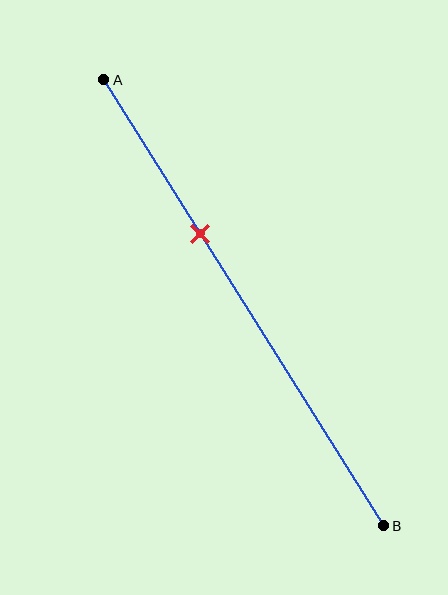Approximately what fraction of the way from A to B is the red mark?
The red mark is approximately 35% of the way from A to B.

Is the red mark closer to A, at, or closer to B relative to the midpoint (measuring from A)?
The red mark is closer to point A than the midpoint of segment AB.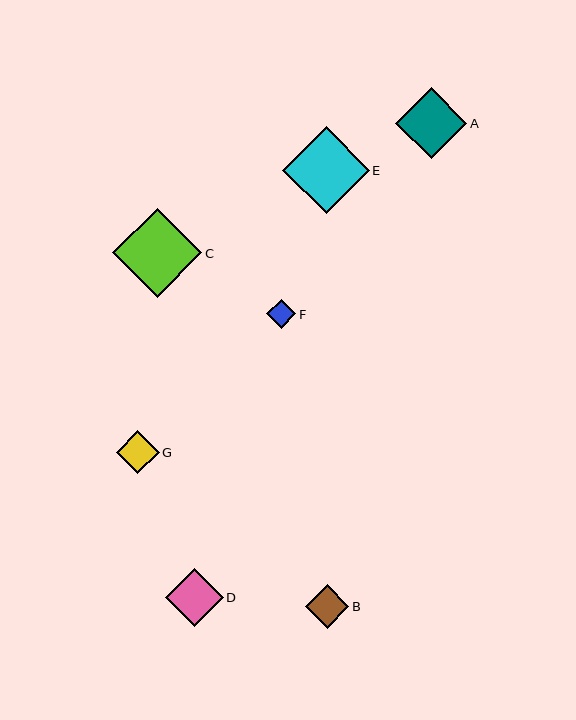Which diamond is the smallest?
Diamond F is the smallest with a size of approximately 29 pixels.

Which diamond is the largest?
Diamond C is the largest with a size of approximately 89 pixels.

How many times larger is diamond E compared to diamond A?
Diamond E is approximately 1.2 times the size of diamond A.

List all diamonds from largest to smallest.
From largest to smallest: C, E, A, D, B, G, F.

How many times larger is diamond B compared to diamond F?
Diamond B is approximately 1.5 times the size of diamond F.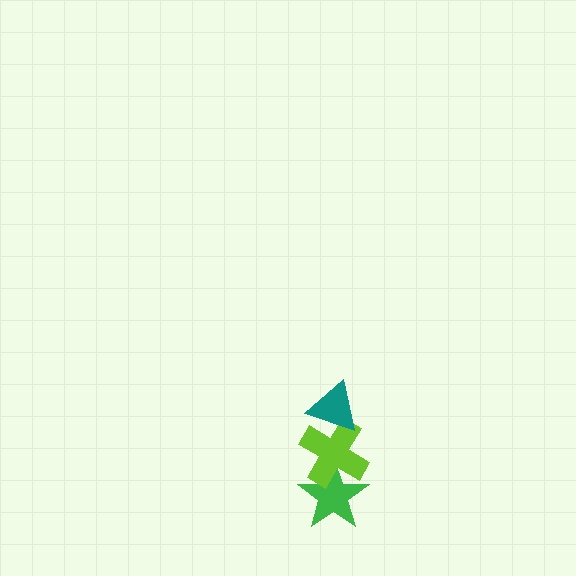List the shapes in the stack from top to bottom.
From top to bottom: the teal triangle, the lime cross, the green star.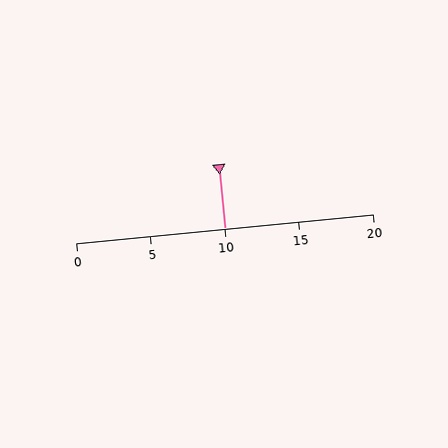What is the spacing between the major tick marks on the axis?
The major ticks are spaced 5 apart.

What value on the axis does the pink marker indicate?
The marker indicates approximately 10.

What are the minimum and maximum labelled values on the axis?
The axis runs from 0 to 20.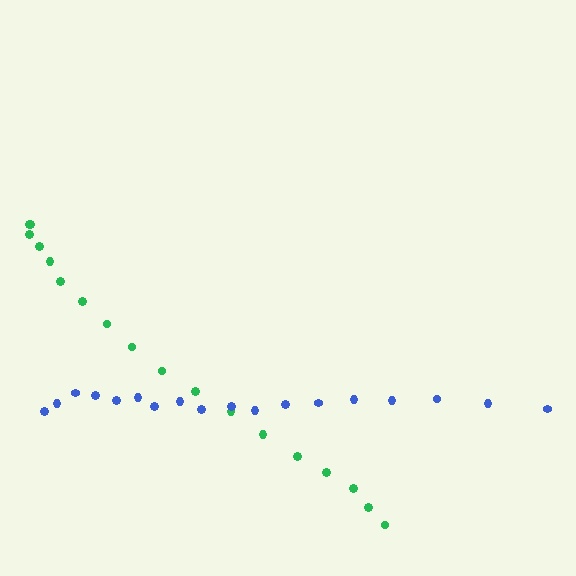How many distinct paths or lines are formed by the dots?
There are 2 distinct paths.